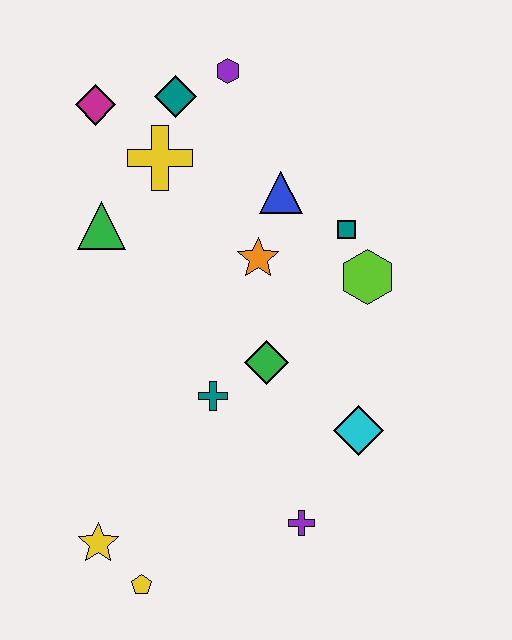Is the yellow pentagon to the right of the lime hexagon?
No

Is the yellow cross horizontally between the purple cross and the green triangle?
Yes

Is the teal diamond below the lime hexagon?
No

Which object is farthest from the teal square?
The yellow pentagon is farthest from the teal square.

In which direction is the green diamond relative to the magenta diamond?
The green diamond is below the magenta diamond.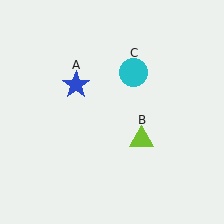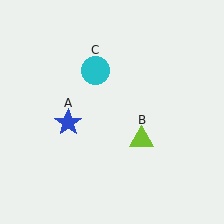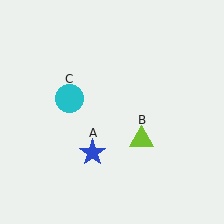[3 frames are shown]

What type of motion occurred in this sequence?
The blue star (object A), cyan circle (object C) rotated counterclockwise around the center of the scene.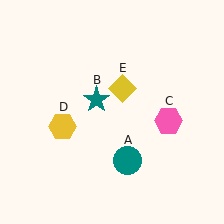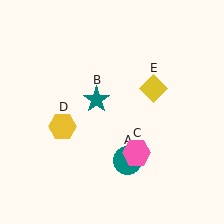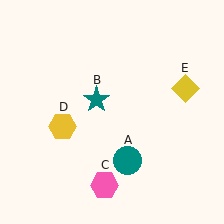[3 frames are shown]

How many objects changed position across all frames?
2 objects changed position: pink hexagon (object C), yellow diamond (object E).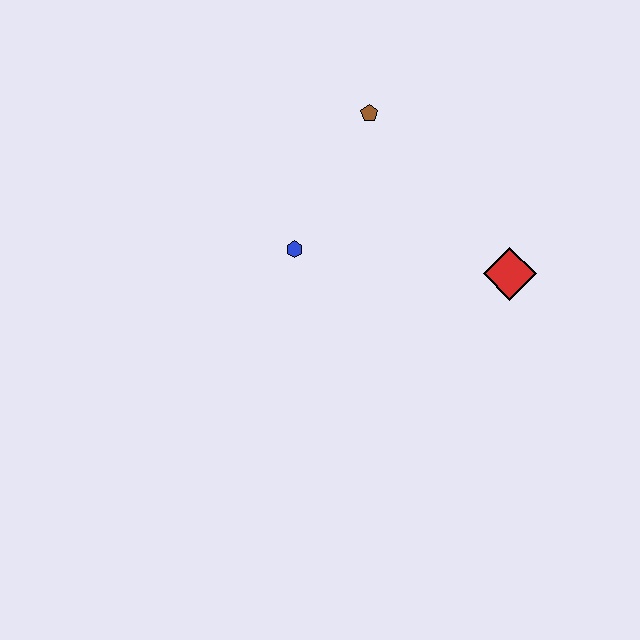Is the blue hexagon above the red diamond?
Yes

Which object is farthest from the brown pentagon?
The red diamond is farthest from the brown pentagon.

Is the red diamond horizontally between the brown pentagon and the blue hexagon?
No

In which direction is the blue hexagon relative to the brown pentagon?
The blue hexagon is below the brown pentagon.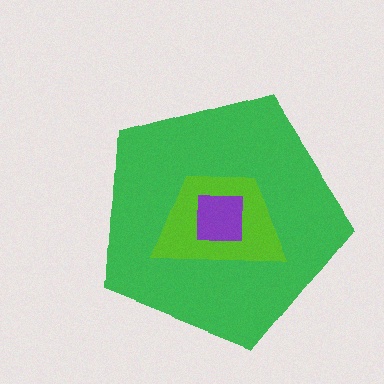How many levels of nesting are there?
3.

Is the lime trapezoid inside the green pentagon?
Yes.